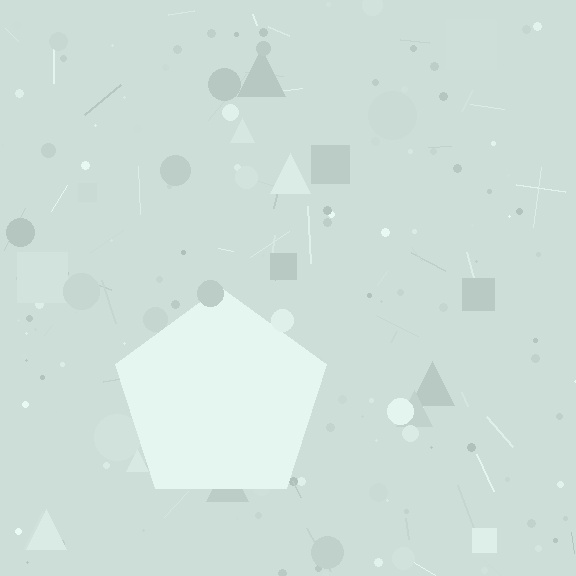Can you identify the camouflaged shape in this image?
The camouflaged shape is a pentagon.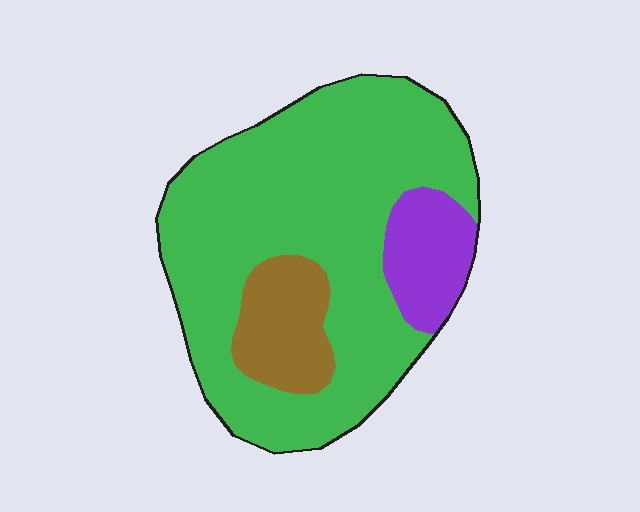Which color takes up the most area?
Green, at roughly 75%.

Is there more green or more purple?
Green.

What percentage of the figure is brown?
Brown covers 13% of the figure.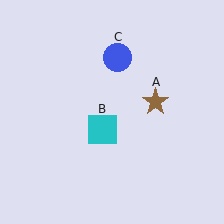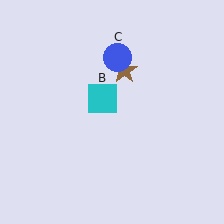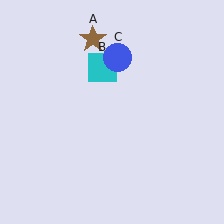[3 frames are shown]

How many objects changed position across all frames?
2 objects changed position: brown star (object A), cyan square (object B).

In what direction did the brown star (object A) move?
The brown star (object A) moved up and to the left.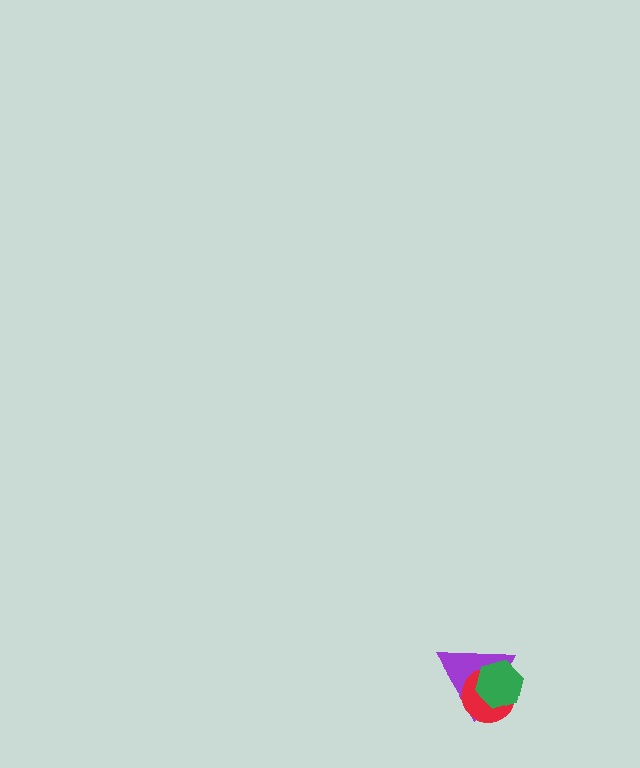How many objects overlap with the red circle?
2 objects overlap with the red circle.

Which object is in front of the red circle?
The green hexagon is in front of the red circle.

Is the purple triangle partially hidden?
Yes, it is partially covered by another shape.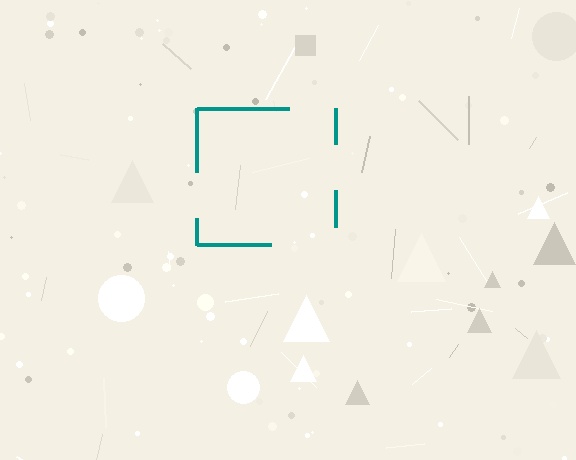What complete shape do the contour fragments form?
The contour fragments form a square.